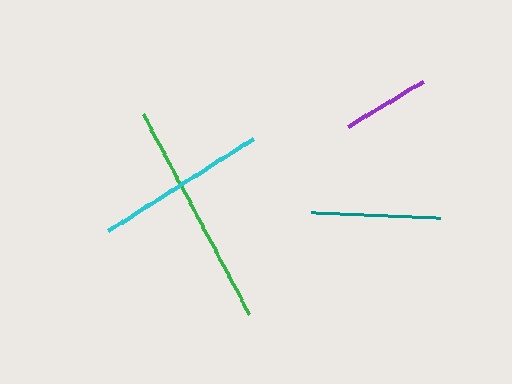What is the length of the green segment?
The green segment is approximately 226 pixels long.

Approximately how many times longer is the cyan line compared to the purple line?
The cyan line is approximately 2.0 times the length of the purple line.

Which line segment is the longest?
The green line is the longest at approximately 226 pixels.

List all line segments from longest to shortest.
From longest to shortest: green, cyan, teal, purple.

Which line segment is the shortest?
The purple line is the shortest at approximately 88 pixels.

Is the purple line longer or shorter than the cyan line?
The cyan line is longer than the purple line.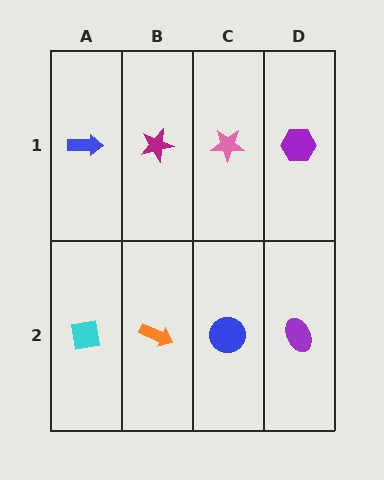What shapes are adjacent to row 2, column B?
A magenta star (row 1, column B), a cyan square (row 2, column A), a blue circle (row 2, column C).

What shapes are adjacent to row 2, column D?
A purple hexagon (row 1, column D), a blue circle (row 2, column C).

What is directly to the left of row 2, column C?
An orange arrow.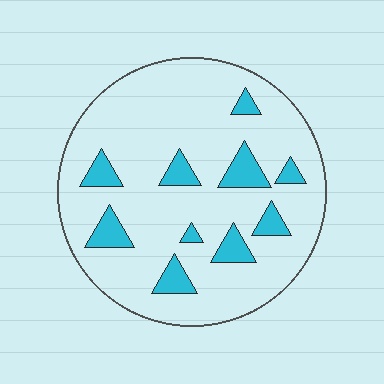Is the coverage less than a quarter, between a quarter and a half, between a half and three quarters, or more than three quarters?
Less than a quarter.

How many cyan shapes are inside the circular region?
10.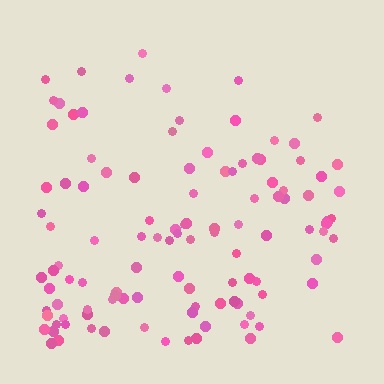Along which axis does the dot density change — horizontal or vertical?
Vertical.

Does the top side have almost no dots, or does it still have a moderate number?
Still a moderate number, just noticeably fewer than the bottom.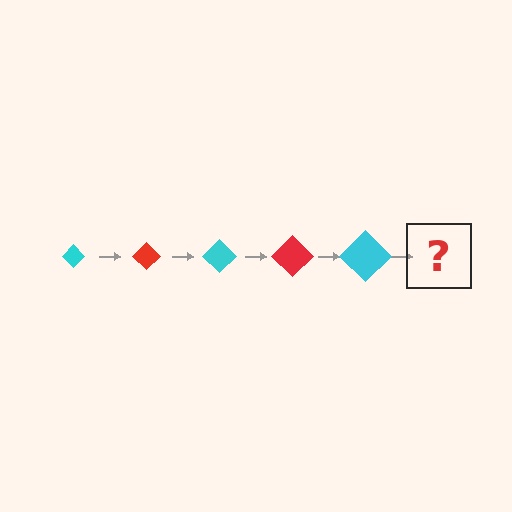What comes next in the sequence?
The next element should be a red diamond, larger than the previous one.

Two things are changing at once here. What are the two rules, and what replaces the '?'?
The two rules are that the diamond grows larger each step and the color cycles through cyan and red. The '?' should be a red diamond, larger than the previous one.